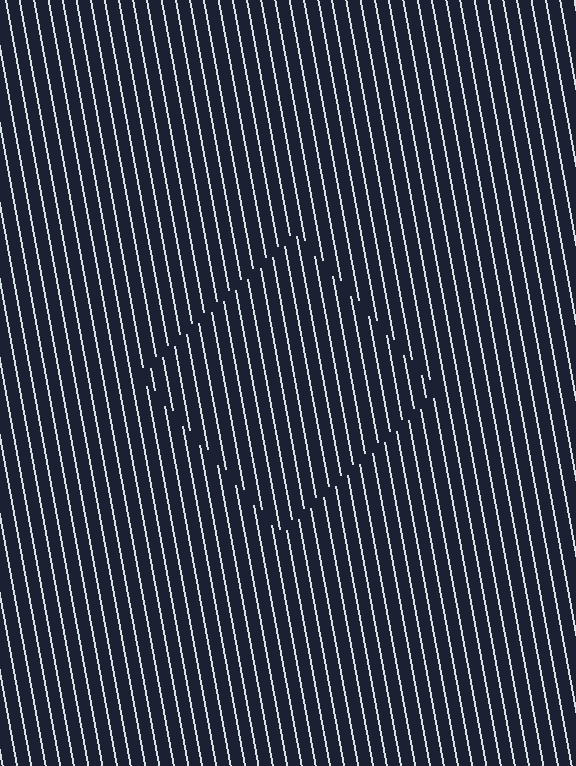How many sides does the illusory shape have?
4 sides — the line-ends trace a square.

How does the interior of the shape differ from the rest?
The interior of the shape contains the same grating, shifted by half a period — the contour is defined by the phase discontinuity where line-ends from the inner and outer gratings abut.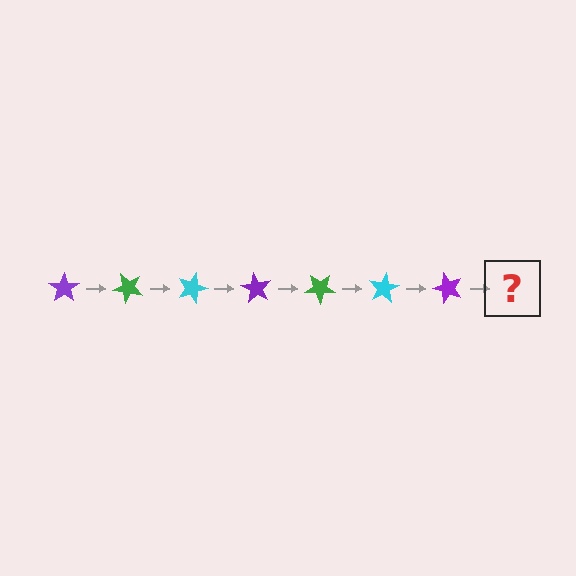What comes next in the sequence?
The next element should be a green star, rotated 315 degrees from the start.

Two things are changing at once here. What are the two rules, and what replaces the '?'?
The two rules are that it rotates 45 degrees each step and the color cycles through purple, green, and cyan. The '?' should be a green star, rotated 315 degrees from the start.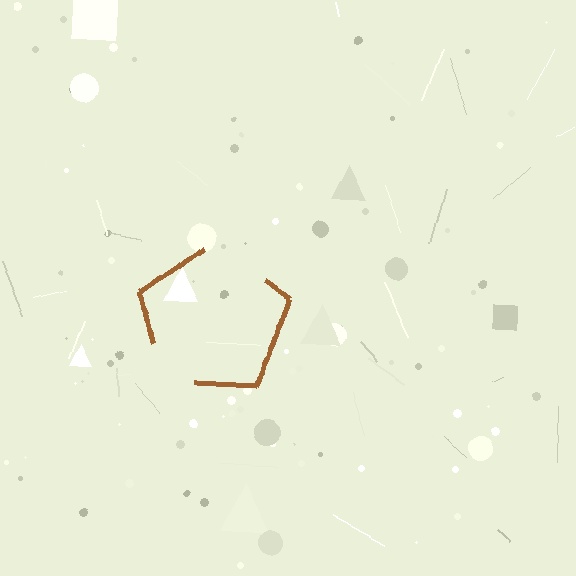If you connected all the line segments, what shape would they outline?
They would outline a pentagon.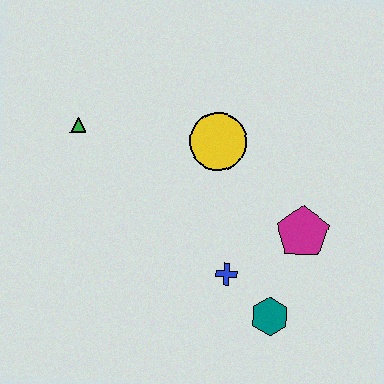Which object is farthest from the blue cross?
The green triangle is farthest from the blue cross.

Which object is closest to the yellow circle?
The magenta pentagon is closest to the yellow circle.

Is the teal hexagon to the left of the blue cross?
No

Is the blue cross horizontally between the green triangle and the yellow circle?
No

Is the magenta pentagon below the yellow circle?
Yes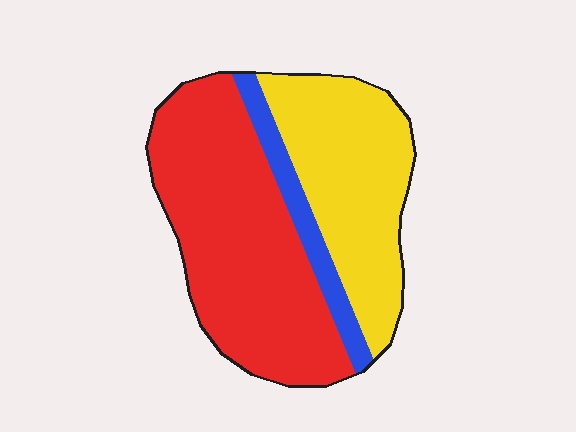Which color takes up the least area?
Blue, at roughly 10%.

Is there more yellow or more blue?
Yellow.